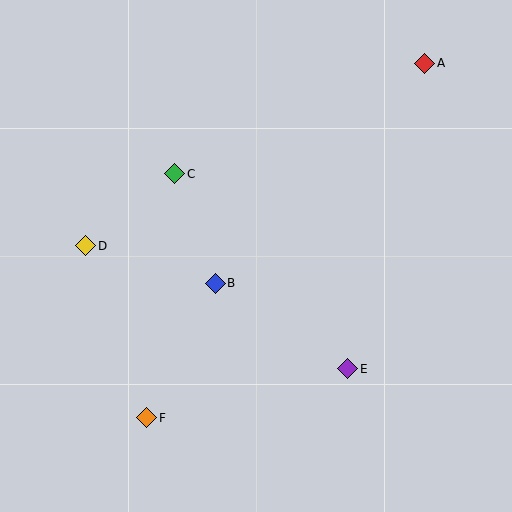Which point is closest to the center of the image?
Point B at (215, 283) is closest to the center.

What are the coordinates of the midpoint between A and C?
The midpoint between A and C is at (300, 119).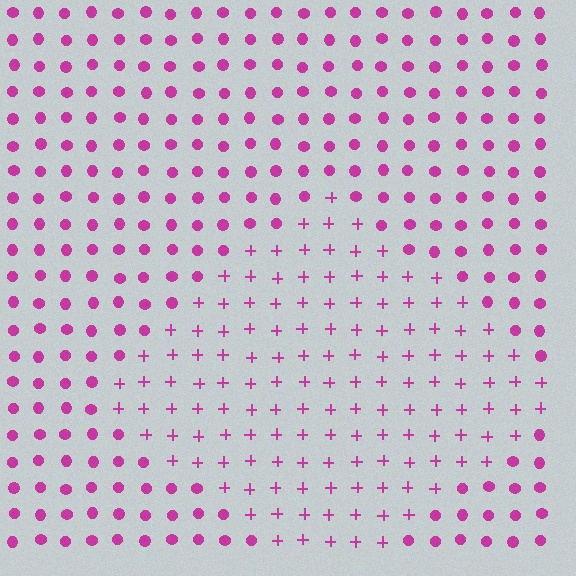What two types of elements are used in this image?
The image uses plus signs inside the diamond region and circles outside it.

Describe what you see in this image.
The image is filled with small magenta elements arranged in a uniform grid. A diamond-shaped region contains plus signs, while the surrounding area contains circles. The boundary is defined purely by the change in element shape.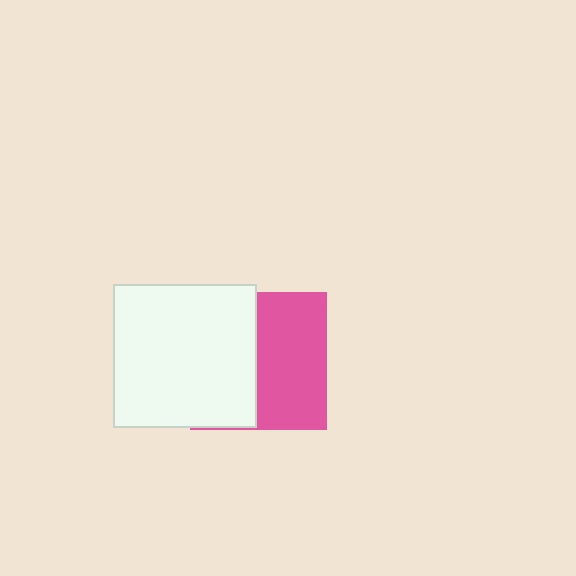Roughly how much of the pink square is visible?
About half of it is visible (roughly 51%).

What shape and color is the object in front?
The object in front is a white square.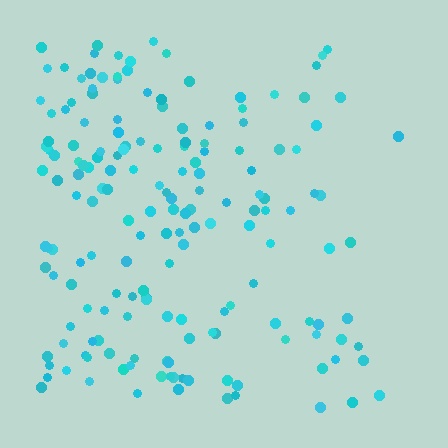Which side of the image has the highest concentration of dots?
The left.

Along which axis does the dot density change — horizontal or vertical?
Horizontal.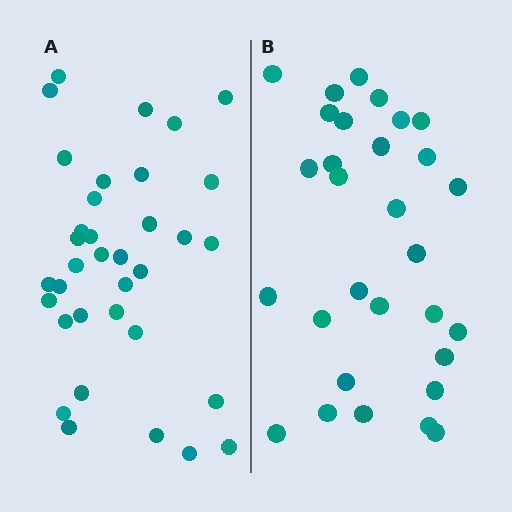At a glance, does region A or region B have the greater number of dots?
Region A (the left region) has more dots.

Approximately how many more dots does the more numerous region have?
Region A has about 5 more dots than region B.